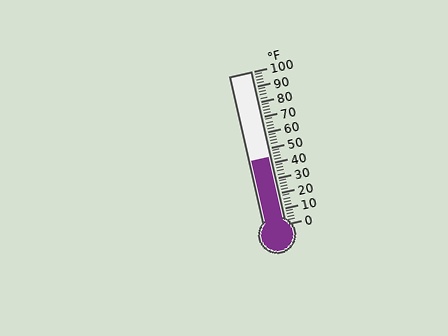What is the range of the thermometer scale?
The thermometer scale ranges from 0°F to 100°F.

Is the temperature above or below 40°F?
The temperature is above 40°F.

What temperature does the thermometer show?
The thermometer shows approximately 44°F.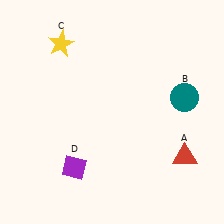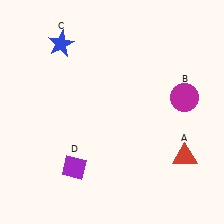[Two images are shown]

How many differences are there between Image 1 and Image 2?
There are 2 differences between the two images.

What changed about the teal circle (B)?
In Image 1, B is teal. In Image 2, it changed to magenta.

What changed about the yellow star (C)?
In Image 1, C is yellow. In Image 2, it changed to blue.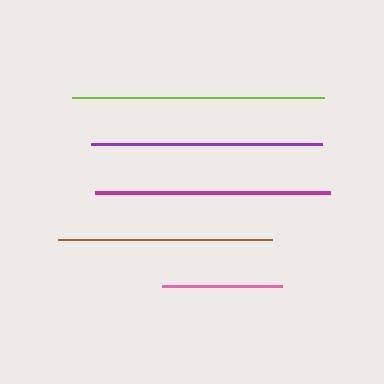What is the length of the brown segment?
The brown segment is approximately 213 pixels long.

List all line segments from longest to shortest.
From longest to shortest: lime, magenta, purple, brown, pink.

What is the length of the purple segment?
The purple segment is approximately 231 pixels long.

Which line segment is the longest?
The lime line is the longest at approximately 253 pixels.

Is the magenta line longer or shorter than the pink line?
The magenta line is longer than the pink line.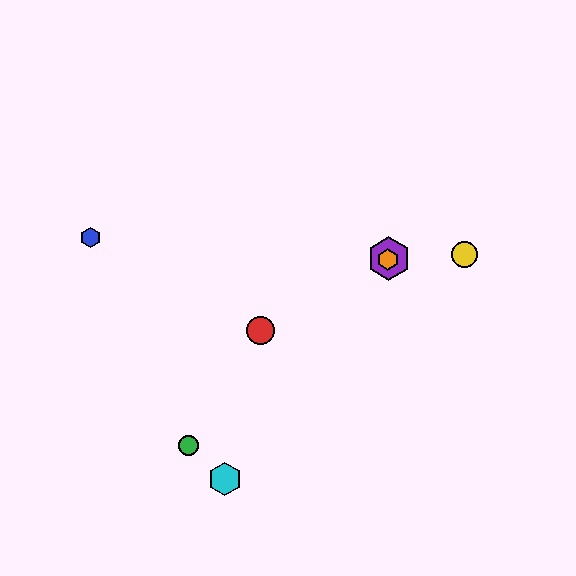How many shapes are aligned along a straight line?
3 shapes (the green circle, the purple hexagon, the orange hexagon) are aligned along a straight line.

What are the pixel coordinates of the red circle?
The red circle is at (260, 330).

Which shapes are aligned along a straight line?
The green circle, the purple hexagon, the orange hexagon are aligned along a straight line.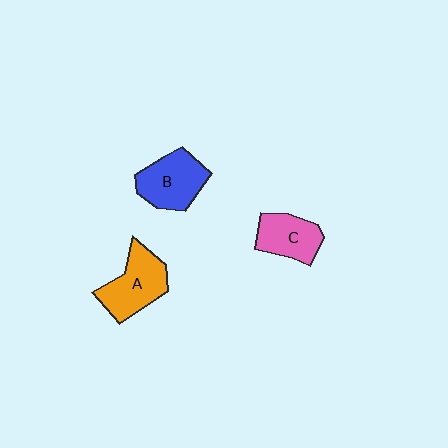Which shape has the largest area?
Shape A (orange).